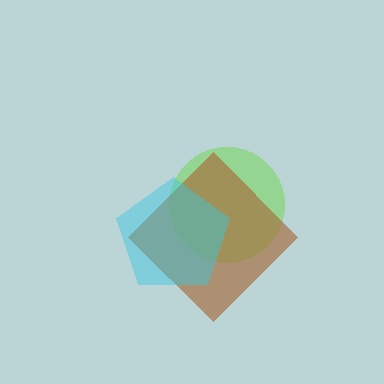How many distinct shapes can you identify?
There are 3 distinct shapes: a lime circle, a brown diamond, a cyan pentagon.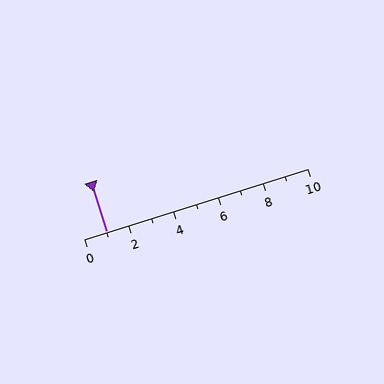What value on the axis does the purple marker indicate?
The marker indicates approximately 1.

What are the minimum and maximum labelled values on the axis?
The axis runs from 0 to 10.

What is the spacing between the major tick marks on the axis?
The major ticks are spaced 2 apart.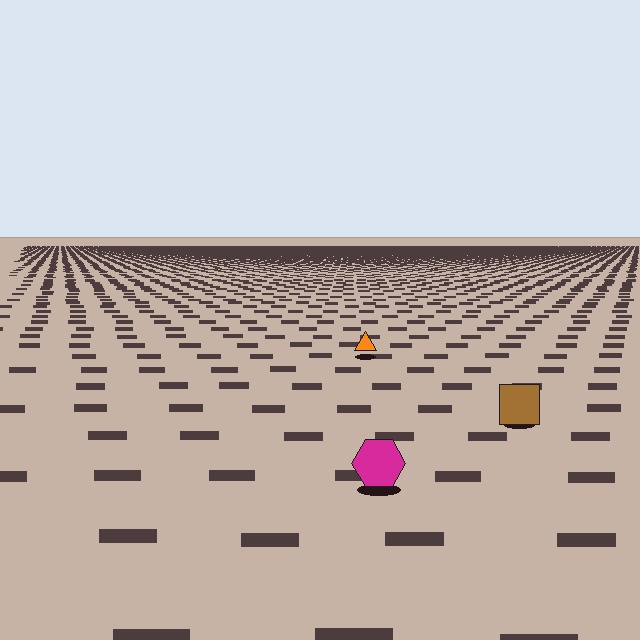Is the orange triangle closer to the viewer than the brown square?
No. The brown square is closer — you can tell from the texture gradient: the ground texture is coarser near it.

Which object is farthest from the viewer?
The orange triangle is farthest from the viewer. It appears smaller and the ground texture around it is denser.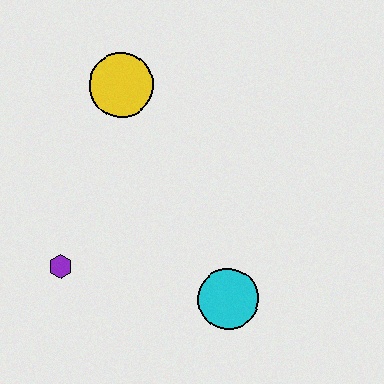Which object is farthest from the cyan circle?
The yellow circle is farthest from the cyan circle.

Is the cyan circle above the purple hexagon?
No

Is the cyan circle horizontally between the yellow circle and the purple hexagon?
No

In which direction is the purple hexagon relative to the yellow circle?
The purple hexagon is below the yellow circle.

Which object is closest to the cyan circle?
The purple hexagon is closest to the cyan circle.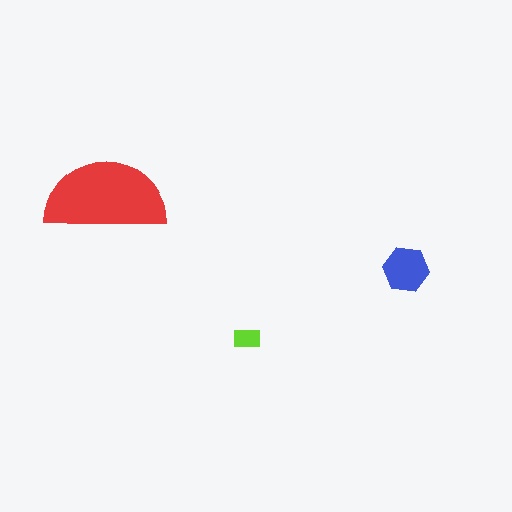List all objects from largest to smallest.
The red semicircle, the blue hexagon, the lime rectangle.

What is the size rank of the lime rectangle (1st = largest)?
3rd.